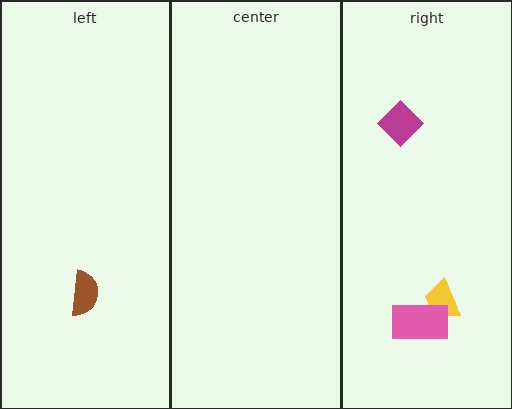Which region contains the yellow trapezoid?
The right region.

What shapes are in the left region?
The brown semicircle.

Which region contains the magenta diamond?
The right region.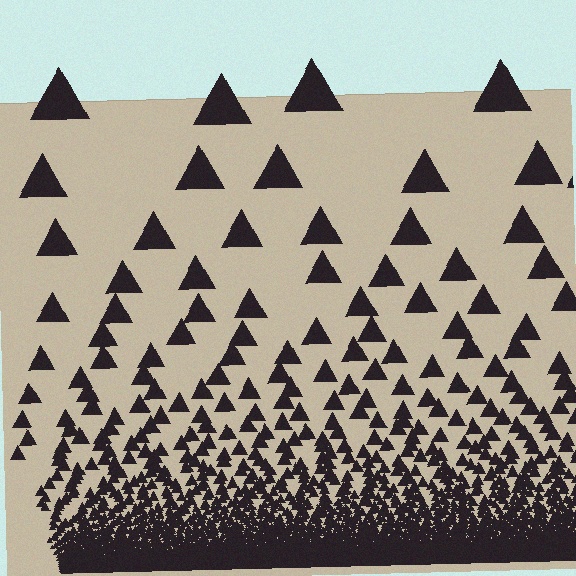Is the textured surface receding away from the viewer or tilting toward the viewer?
The surface appears to tilt toward the viewer. Texture elements get larger and sparser toward the top.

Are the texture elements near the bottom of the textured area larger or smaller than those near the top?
Smaller. The gradient is inverted — elements near the bottom are smaller and denser.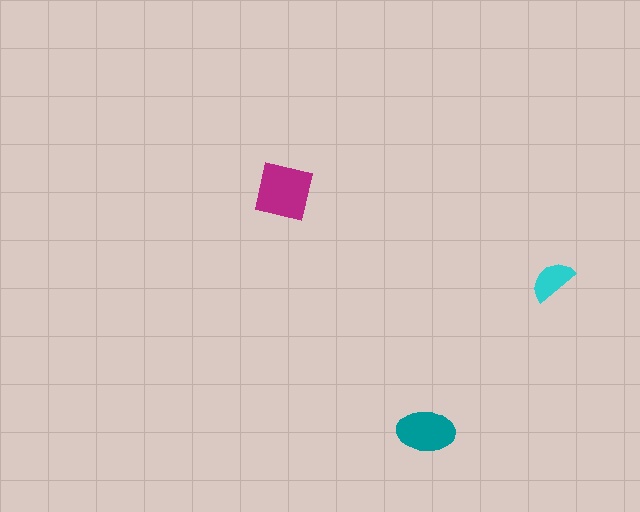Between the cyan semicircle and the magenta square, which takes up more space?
The magenta square.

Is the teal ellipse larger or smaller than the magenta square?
Smaller.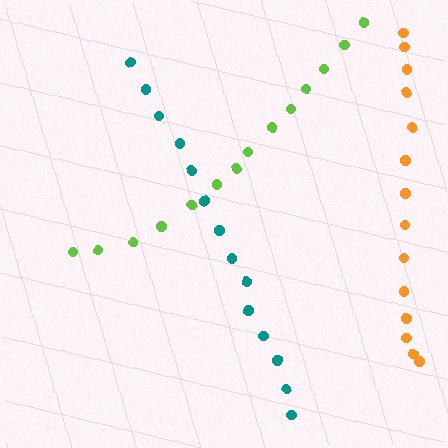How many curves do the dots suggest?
There are 3 distinct paths.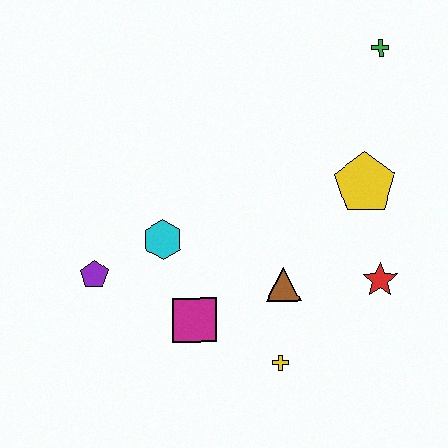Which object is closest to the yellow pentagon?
The red star is closest to the yellow pentagon.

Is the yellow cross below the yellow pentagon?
Yes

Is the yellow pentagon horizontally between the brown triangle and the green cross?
Yes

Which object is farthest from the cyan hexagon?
The green cross is farthest from the cyan hexagon.